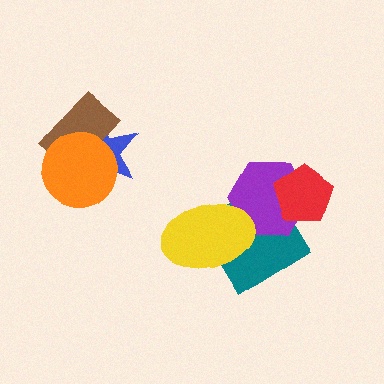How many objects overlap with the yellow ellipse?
2 objects overlap with the yellow ellipse.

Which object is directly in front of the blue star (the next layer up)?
The brown rectangle is directly in front of the blue star.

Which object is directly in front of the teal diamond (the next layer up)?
The purple hexagon is directly in front of the teal diamond.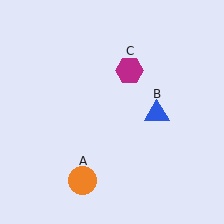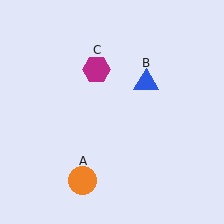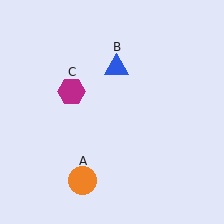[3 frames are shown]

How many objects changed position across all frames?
2 objects changed position: blue triangle (object B), magenta hexagon (object C).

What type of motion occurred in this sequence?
The blue triangle (object B), magenta hexagon (object C) rotated counterclockwise around the center of the scene.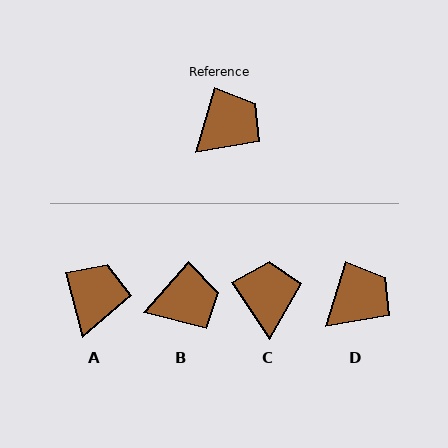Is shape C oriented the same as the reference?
No, it is off by about 50 degrees.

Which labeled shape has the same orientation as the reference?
D.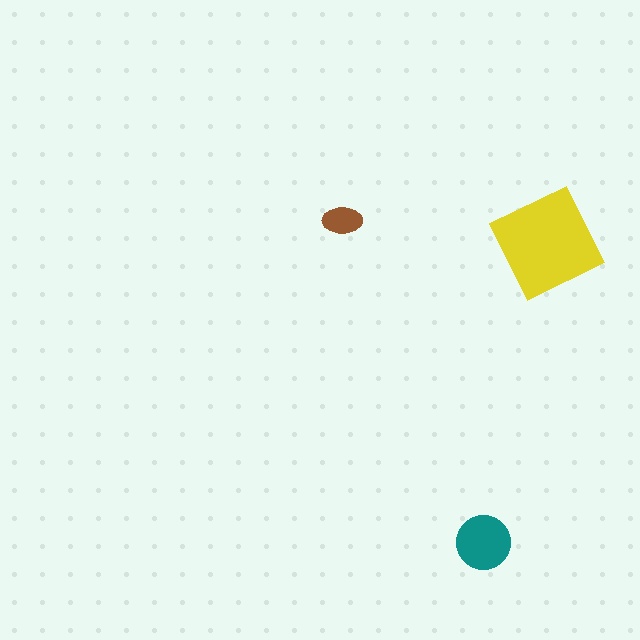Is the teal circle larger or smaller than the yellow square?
Smaller.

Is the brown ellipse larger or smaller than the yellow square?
Smaller.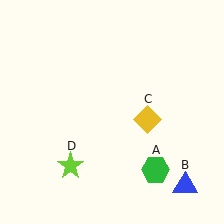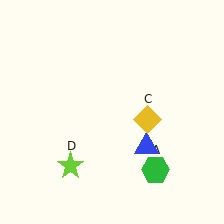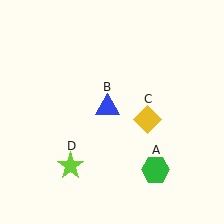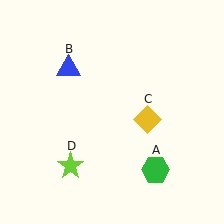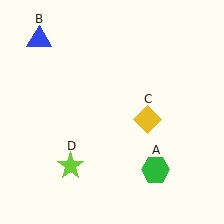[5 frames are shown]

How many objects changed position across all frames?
1 object changed position: blue triangle (object B).